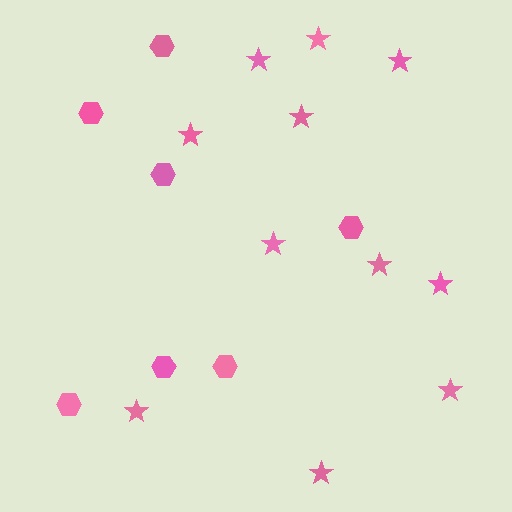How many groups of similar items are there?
There are 2 groups: one group of stars (11) and one group of hexagons (7).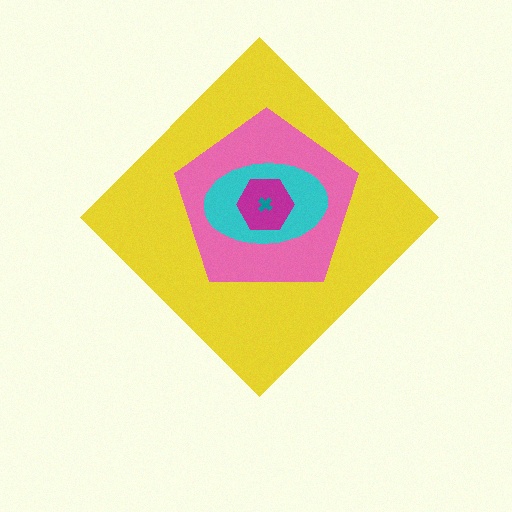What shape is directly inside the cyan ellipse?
The magenta hexagon.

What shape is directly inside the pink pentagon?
The cyan ellipse.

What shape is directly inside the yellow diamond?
The pink pentagon.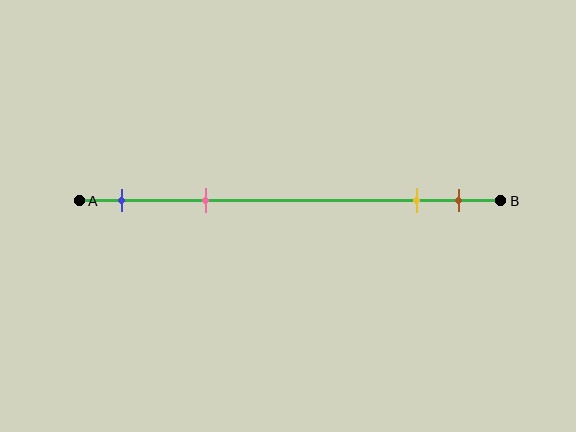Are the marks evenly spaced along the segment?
No, the marks are not evenly spaced.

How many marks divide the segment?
There are 4 marks dividing the segment.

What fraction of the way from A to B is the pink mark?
The pink mark is approximately 30% (0.3) of the way from A to B.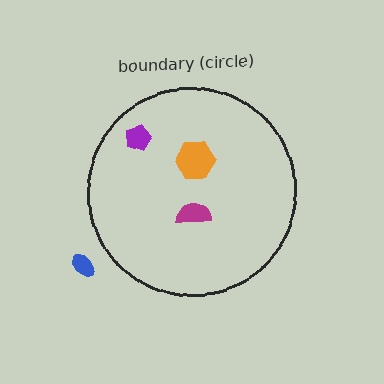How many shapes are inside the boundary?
3 inside, 1 outside.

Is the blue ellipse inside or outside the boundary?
Outside.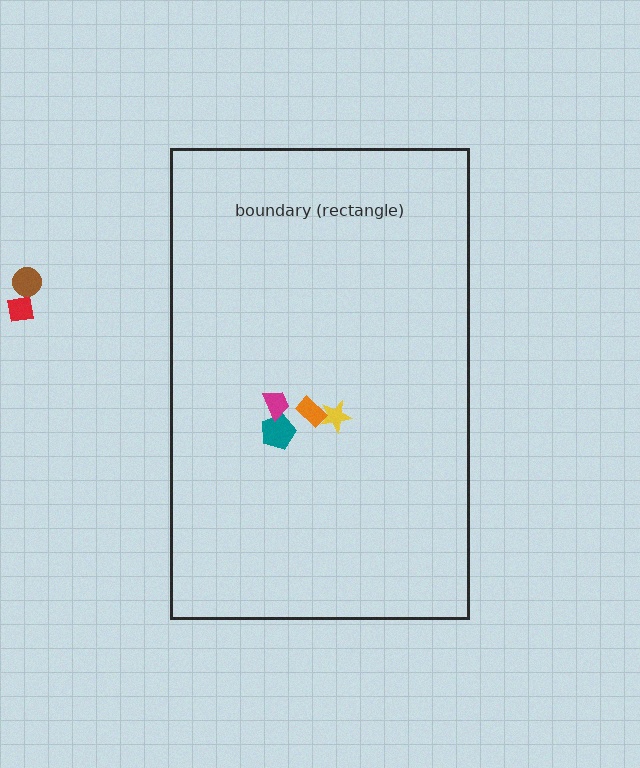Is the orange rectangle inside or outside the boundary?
Inside.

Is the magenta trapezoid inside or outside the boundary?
Inside.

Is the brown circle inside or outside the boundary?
Outside.